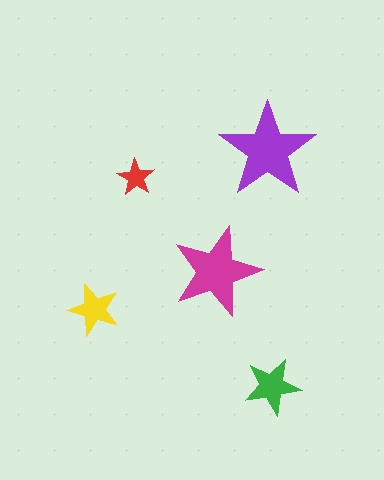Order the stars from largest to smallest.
the purple one, the magenta one, the green one, the yellow one, the red one.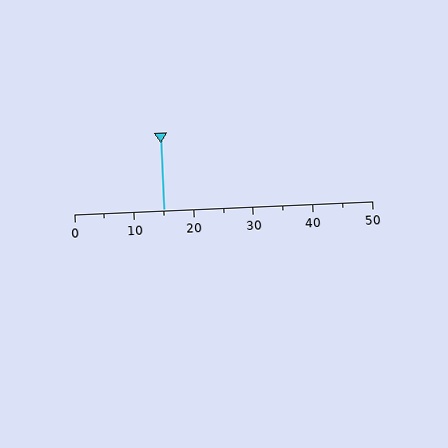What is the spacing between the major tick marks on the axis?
The major ticks are spaced 10 apart.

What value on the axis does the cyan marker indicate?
The marker indicates approximately 15.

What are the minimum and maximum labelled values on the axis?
The axis runs from 0 to 50.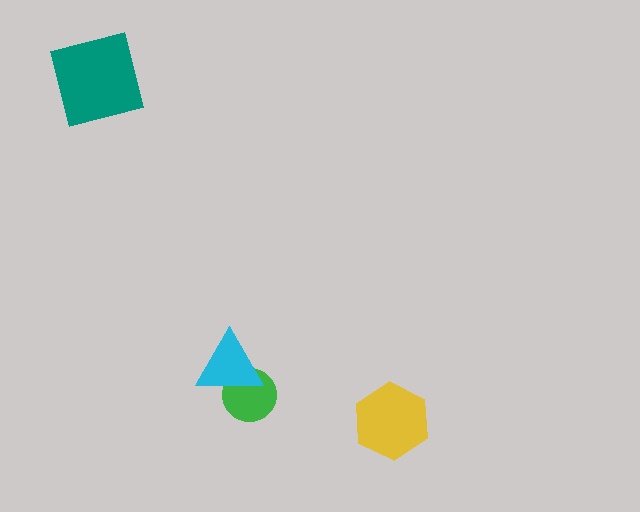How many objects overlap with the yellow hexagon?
0 objects overlap with the yellow hexagon.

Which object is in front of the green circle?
The cyan triangle is in front of the green circle.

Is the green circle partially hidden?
Yes, it is partially covered by another shape.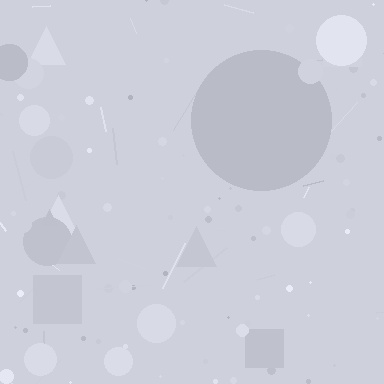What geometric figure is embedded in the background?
A circle is embedded in the background.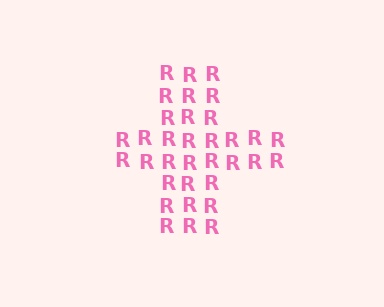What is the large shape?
The large shape is a cross.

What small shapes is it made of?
It is made of small letter R's.